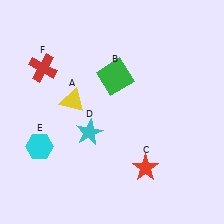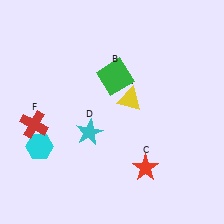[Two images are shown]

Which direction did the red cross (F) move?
The red cross (F) moved down.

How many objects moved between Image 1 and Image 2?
2 objects moved between the two images.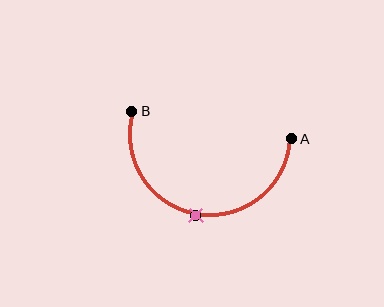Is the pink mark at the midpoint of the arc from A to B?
Yes. The pink mark lies on the arc at equal arc-length from both A and B — it is the arc midpoint.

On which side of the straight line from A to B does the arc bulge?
The arc bulges below the straight line connecting A and B.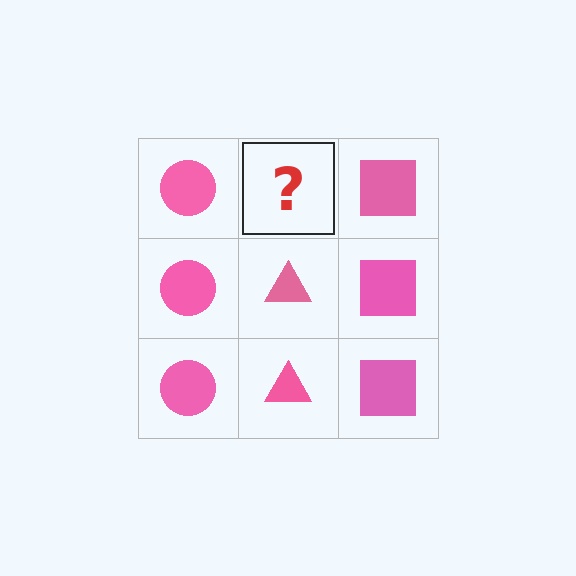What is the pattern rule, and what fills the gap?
The rule is that each column has a consistent shape. The gap should be filled with a pink triangle.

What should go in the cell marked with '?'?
The missing cell should contain a pink triangle.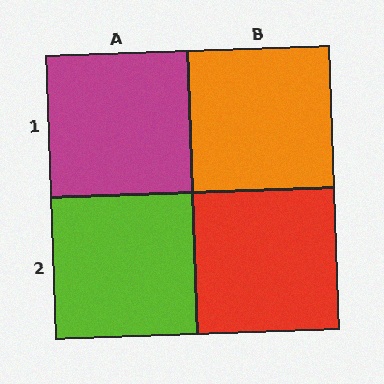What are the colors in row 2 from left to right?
Lime, red.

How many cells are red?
1 cell is red.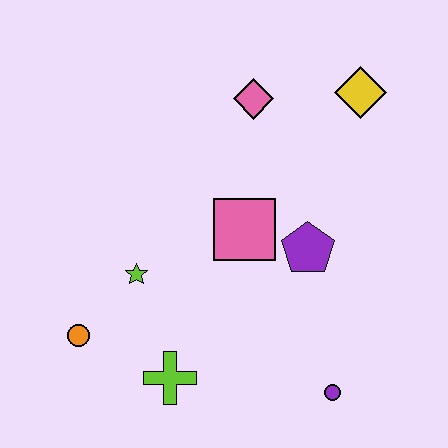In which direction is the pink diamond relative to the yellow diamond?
The pink diamond is to the left of the yellow diamond.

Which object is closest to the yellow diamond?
The pink diamond is closest to the yellow diamond.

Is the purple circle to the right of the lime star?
Yes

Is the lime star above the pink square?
No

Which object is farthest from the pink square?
The orange circle is farthest from the pink square.